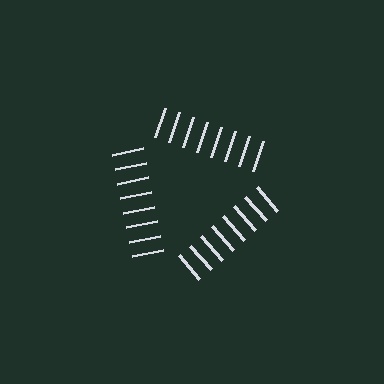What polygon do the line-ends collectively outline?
An illusory triangle — the line segments terminate on its edges but no continuous stroke is drawn.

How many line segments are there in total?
24 — 8 along each of the 3 edges.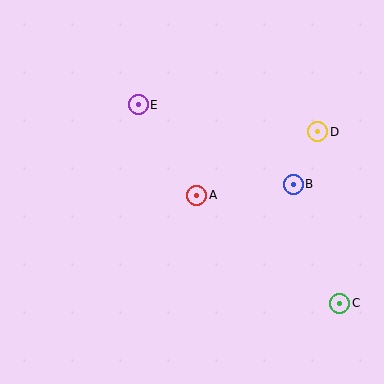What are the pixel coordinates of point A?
Point A is at (197, 195).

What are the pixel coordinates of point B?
Point B is at (293, 184).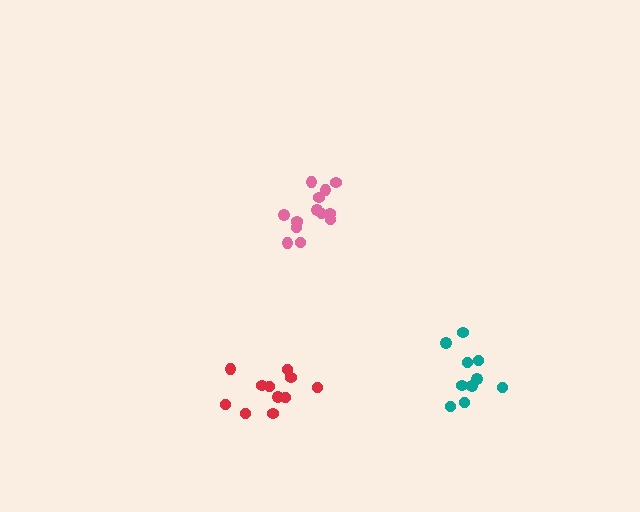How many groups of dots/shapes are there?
There are 3 groups.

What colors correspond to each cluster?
The clusters are colored: teal, pink, red.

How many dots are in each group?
Group 1: 10 dots, Group 2: 13 dots, Group 3: 11 dots (34 total).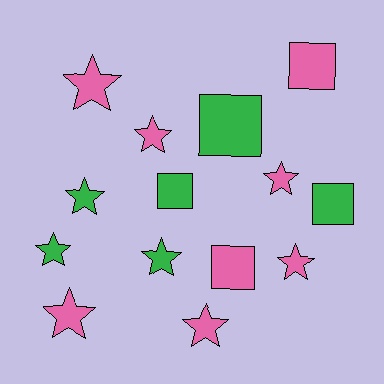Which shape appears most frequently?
Star, with 9 objects.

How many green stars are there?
There are 3 green stars.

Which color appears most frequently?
Pink, with 8 objects.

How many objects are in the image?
There are 14 objects.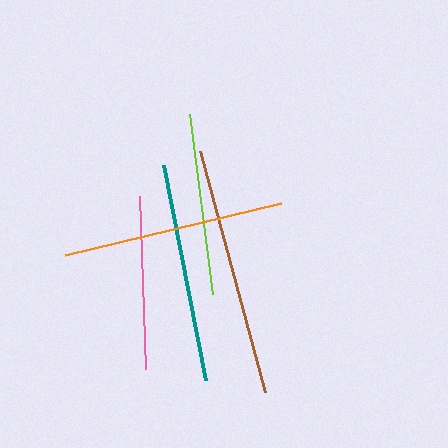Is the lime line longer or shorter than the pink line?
The lime line is longer than the pink line.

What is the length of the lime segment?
The lime segment is approximately 181 pixels long.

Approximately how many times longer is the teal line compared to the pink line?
The teal line is approximately 1.3 times the length of the pink line.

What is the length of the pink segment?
The pink segment is approximately 173 pixels long.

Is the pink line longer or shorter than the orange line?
The orange line is longer than the pink line.